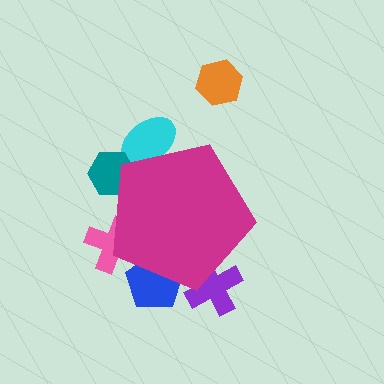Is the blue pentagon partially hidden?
Yes, the blue pentagon is partially hidden behind the magenta pentagon.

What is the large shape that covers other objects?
A magenta pentagon.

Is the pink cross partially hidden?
Yes, the pink cross is partially hidden behind the magenta pentagon.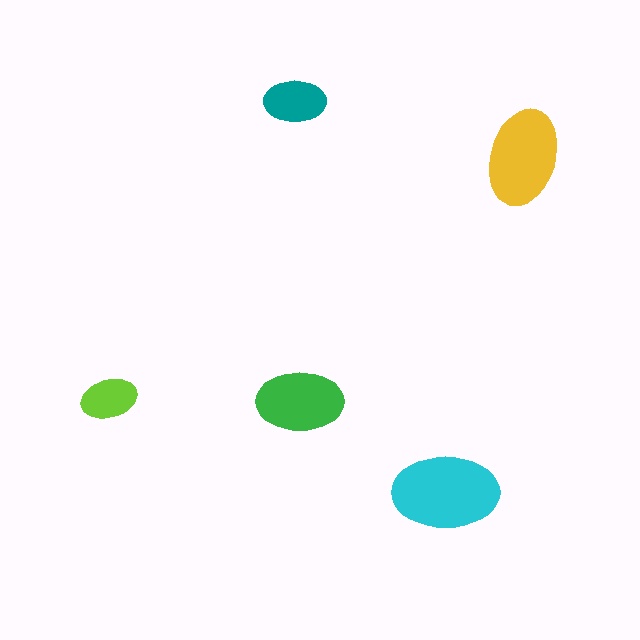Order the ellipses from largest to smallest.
the cyan one, the yellow one, the green one, the teal one, the lime one.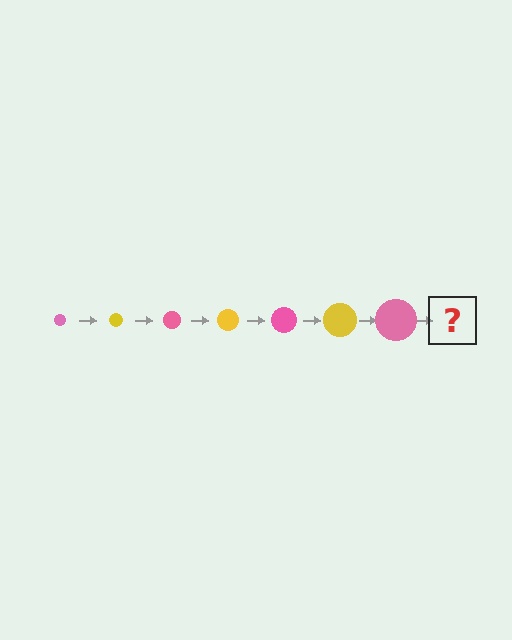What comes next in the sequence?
The next element should be a yellow circle, larger than the previous one.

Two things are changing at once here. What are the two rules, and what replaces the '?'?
The two rules are that the circle grows larger each step and the color cycles through pink and yellow. The '?' should be a yellow circle, larger than the previous one.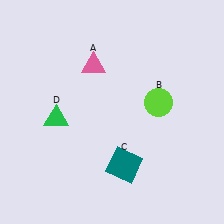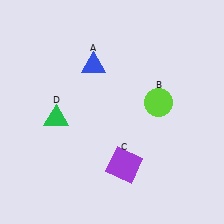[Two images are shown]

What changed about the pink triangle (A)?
In Image 1, A is pink. In Image 2, it changed to blue.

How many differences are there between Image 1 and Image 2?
There are 2 differences between the two images.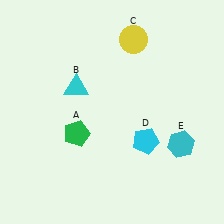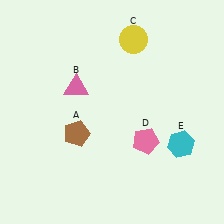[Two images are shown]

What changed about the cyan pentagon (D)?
In Image 1, D is cyan. In Image 2, it changed to pink.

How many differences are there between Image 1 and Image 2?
There are 3 differences between the two images.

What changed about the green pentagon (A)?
In Image 1, A is green. In Image 2, it changed to brown.